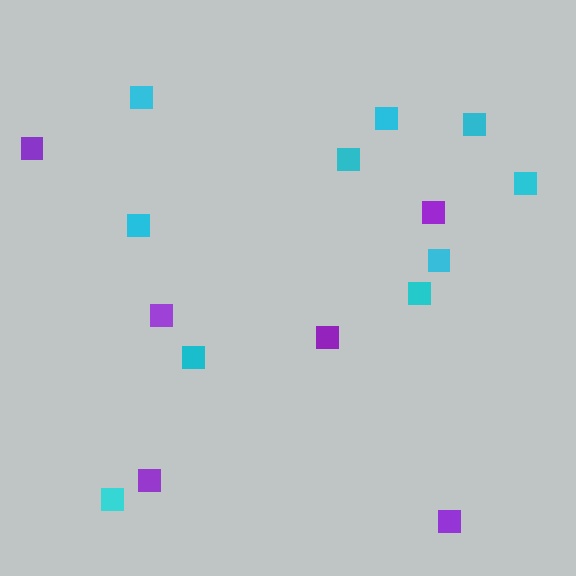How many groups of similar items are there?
There are 2 groups: one group of cyan squares (10) and one group of purple squares (6).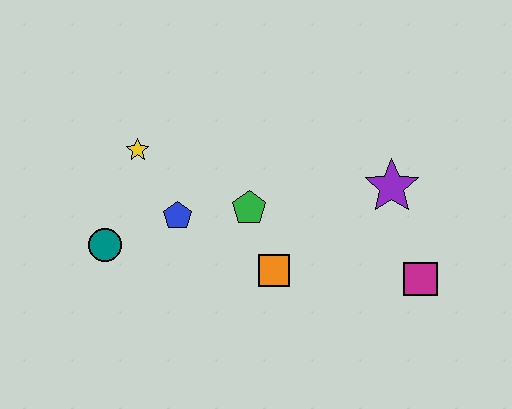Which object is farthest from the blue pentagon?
The magenta square is farthest from the blue pentagon.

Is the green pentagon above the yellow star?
No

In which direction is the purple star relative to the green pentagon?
The purple star is to the right of the green pentagon.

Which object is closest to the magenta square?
The purple star is closest to the magenta square.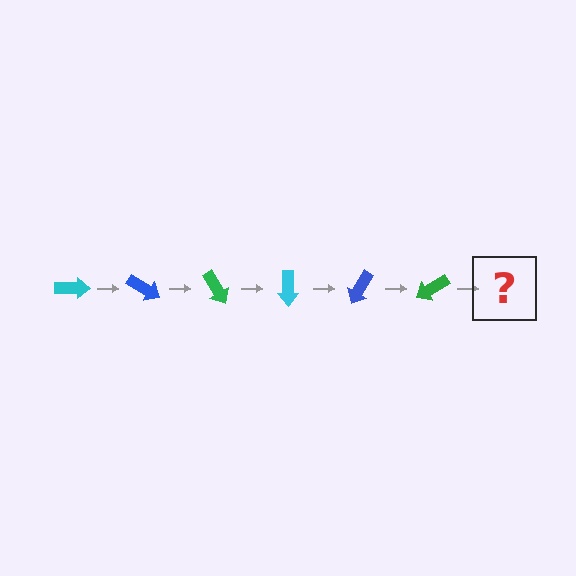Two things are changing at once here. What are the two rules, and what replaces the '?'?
The two rules are that it rotates 30 degrees each step and the color cycles through cyan, blue, and green. The '?' should be a cyan arrow, rotated 180 degrees from the start.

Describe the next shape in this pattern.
It should be a cyan arrow, rotated 180 degrees from the start.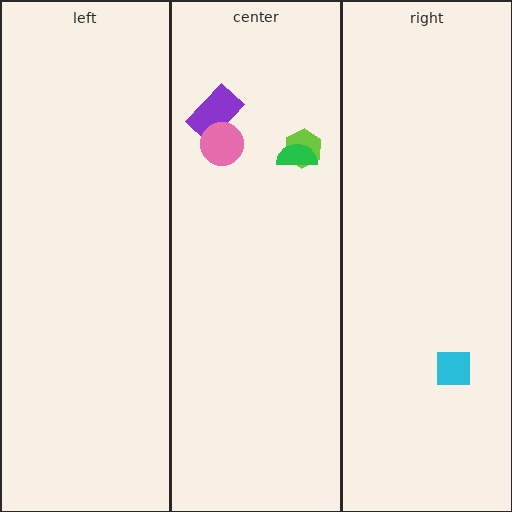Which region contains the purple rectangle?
The center region.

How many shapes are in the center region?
4.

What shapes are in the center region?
The purple rectangle, the pink circle, the lime hexagon, the green semicircle.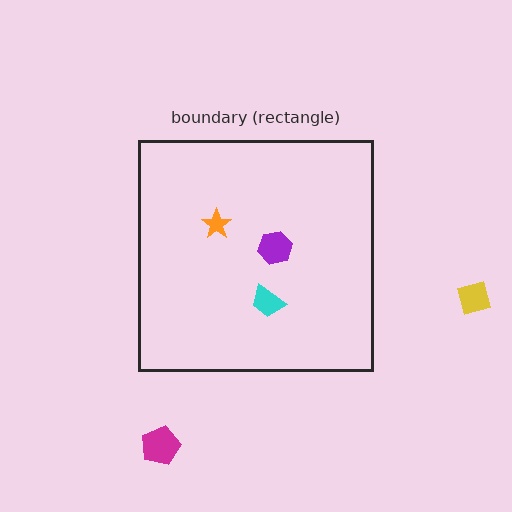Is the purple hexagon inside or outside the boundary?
Inside.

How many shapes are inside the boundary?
3 inside, 2 outside.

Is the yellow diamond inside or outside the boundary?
Outside.